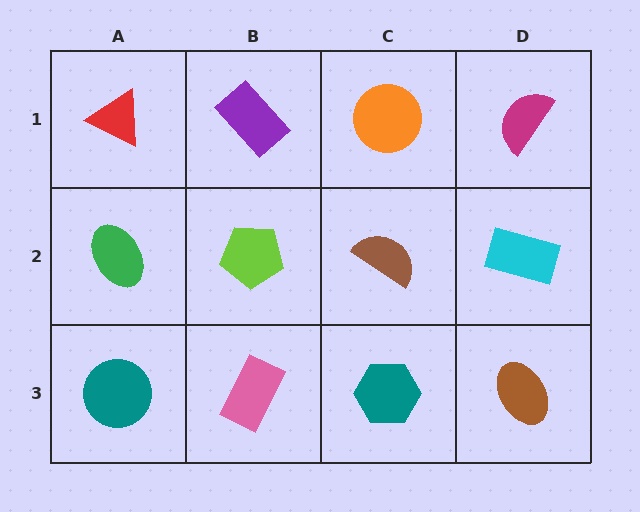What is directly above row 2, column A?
A red triangle.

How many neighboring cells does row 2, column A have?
3.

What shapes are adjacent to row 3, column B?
A lime pentagon (row 2, column B), a teal circle (row 3, column A), a teal hexagon (row 3, column C).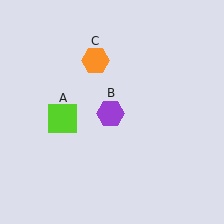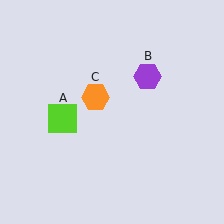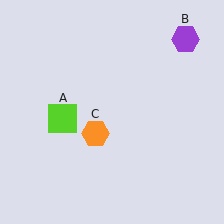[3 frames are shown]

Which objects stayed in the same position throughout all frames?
Lime square (object A) remained stationary.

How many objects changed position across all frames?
2 objects changed position: purple hexagon (object B), orange hexagon (object C).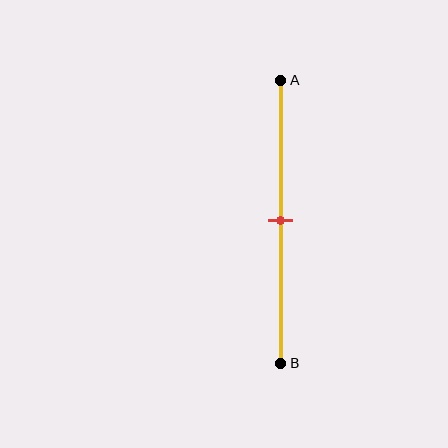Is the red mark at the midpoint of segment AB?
Yes, the mark is approximately at the midpoint.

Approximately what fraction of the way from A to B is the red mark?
The red mark is approximately 50% of the way from A to B.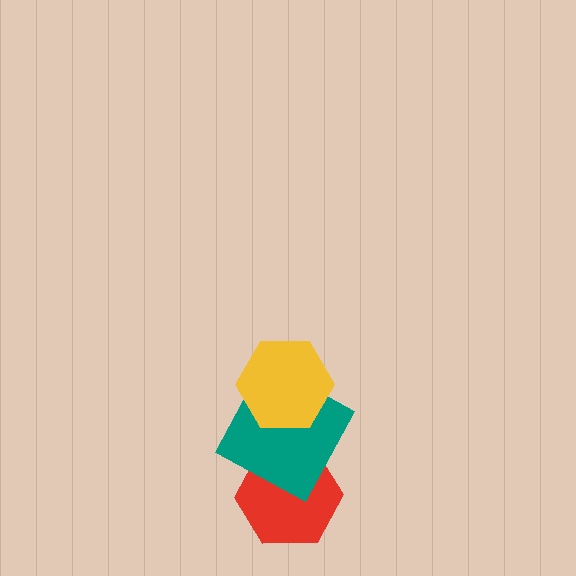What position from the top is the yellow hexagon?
The yellow hexagon is 1st from the top.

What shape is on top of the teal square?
The yellow hexagon is on top of the teal square.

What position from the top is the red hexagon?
The red hexagon is 3rd from the top.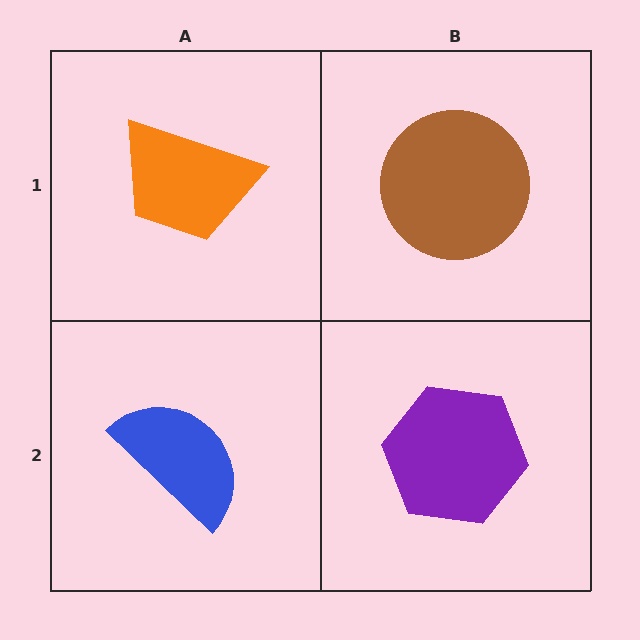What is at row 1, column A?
An orange trapezoid.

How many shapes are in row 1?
2 shapes.